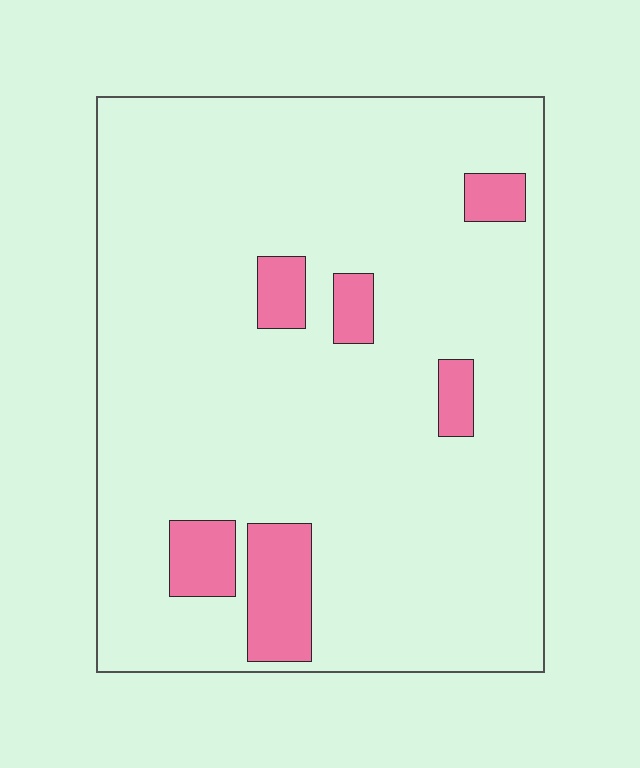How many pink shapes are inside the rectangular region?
6.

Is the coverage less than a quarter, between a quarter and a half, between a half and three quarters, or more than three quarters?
Less than a quarter.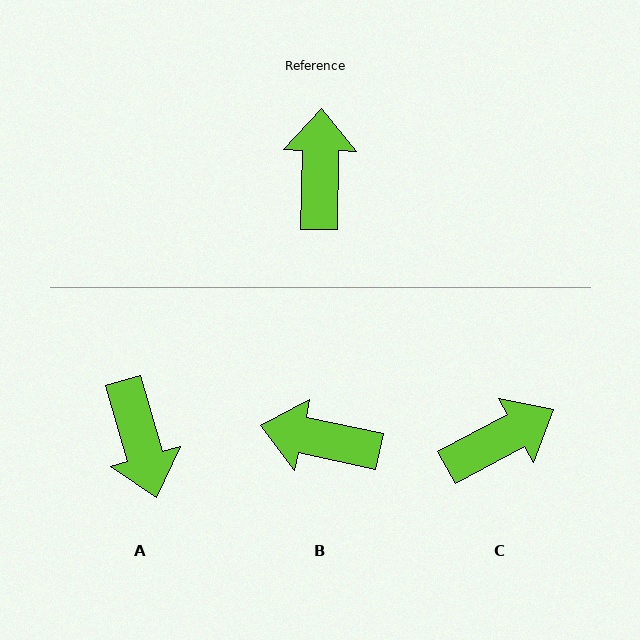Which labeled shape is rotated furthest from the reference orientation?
A, about 163 degrees away.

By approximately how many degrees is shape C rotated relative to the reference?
Approximately 60 degrees clockwise.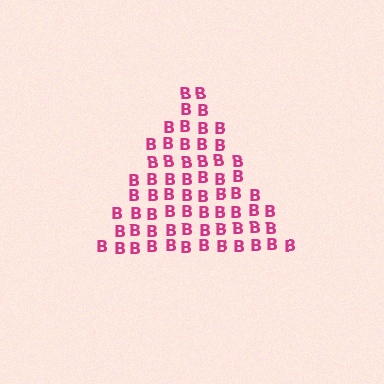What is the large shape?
The large shape is a triangle.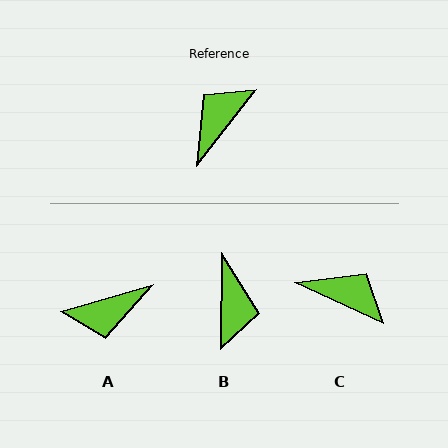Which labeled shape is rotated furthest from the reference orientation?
A, about 144 degrees away.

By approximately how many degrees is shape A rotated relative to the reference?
Approximately 144 degrees counter-clockwise.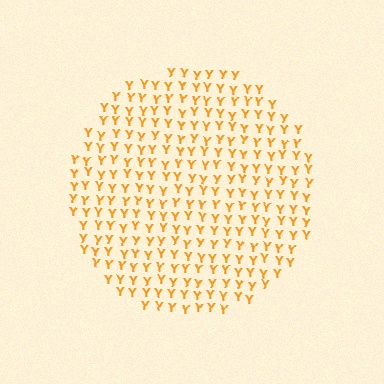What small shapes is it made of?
It is made of small letter Y's.